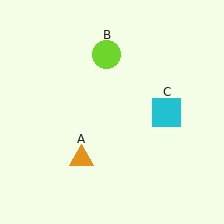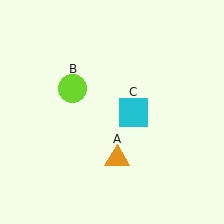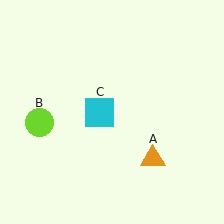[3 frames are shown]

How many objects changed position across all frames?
3 objects changed position: orange triangle (object A), lime circle (object B), cyan square (object C).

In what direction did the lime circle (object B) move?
The lime circle (object B) moved down and to the left.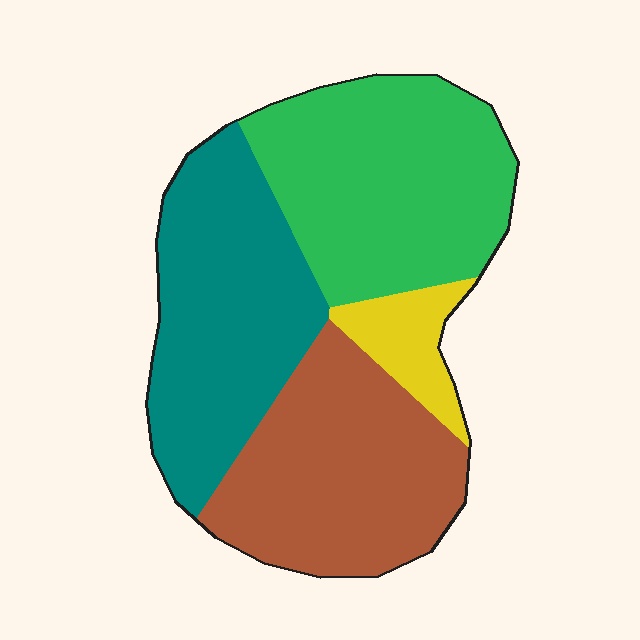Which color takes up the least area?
Yellow, at roughly 5%.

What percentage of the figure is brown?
Brown takes up about one third (1/3) of the figure.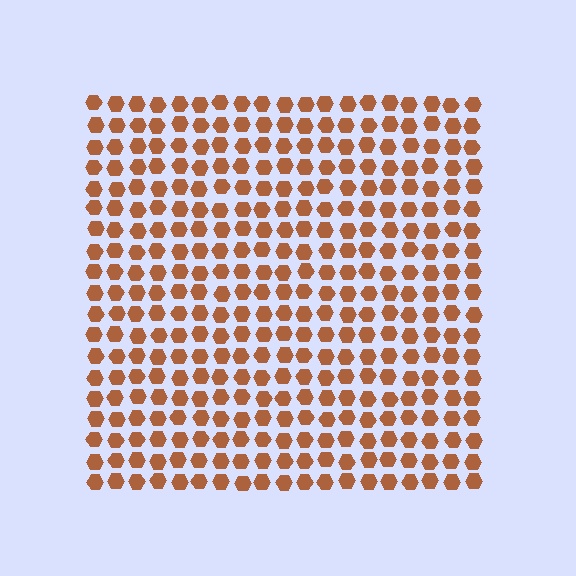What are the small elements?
The small elements are hexagons.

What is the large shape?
The large shape is a square.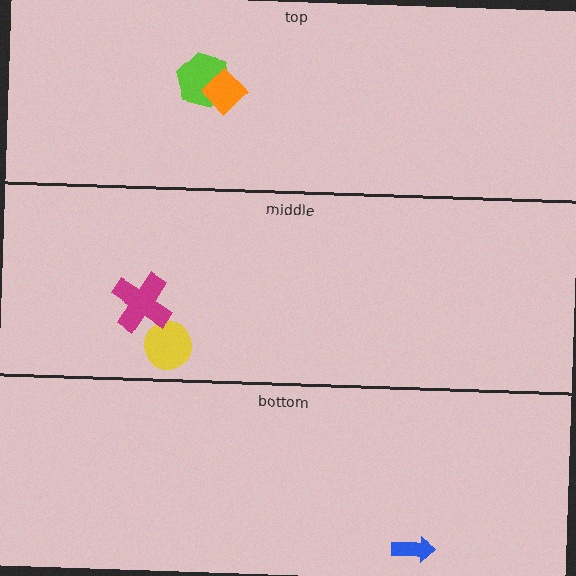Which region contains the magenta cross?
The middle region.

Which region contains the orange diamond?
The top region.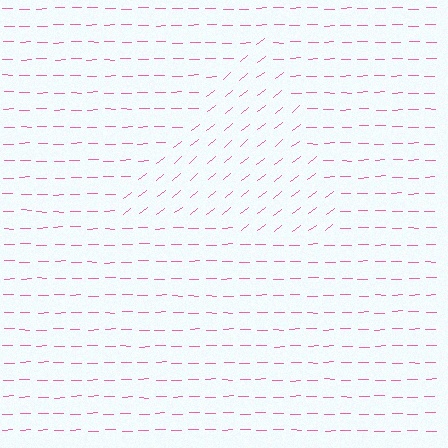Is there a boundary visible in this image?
Yes, there is a texture boundary formed by a change in line orientation.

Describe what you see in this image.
The image is filled with small pink line segments. A triangle region in the image has lines oriented differently from the surrounding lines, creating a visible texture boundary.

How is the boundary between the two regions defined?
The boundary is defined purely by a change in line orientation (approximately 38 degrees difference). All lines are the same color and thickness.